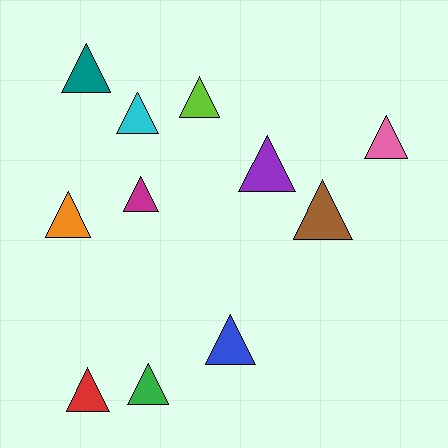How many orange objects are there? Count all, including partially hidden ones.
There is 1 orange object.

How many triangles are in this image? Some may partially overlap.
There are 11 triangles.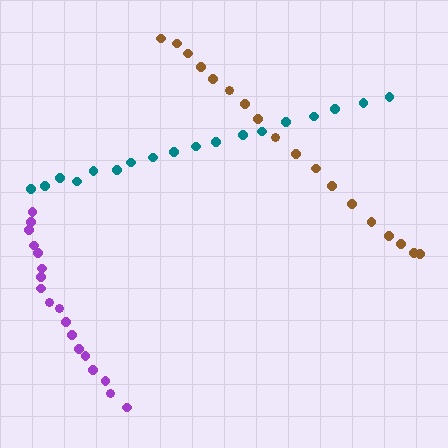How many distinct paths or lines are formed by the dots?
There are 3 distinct paths.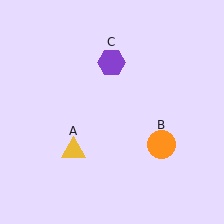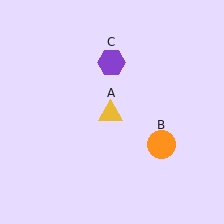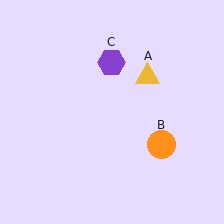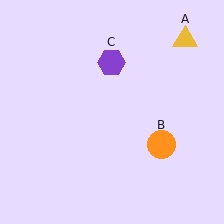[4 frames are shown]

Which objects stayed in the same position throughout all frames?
Orange circle (object B) and purple hexagon (object C) remained stationary.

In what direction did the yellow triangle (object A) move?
The yellow triangle (object A) moved up and to the right.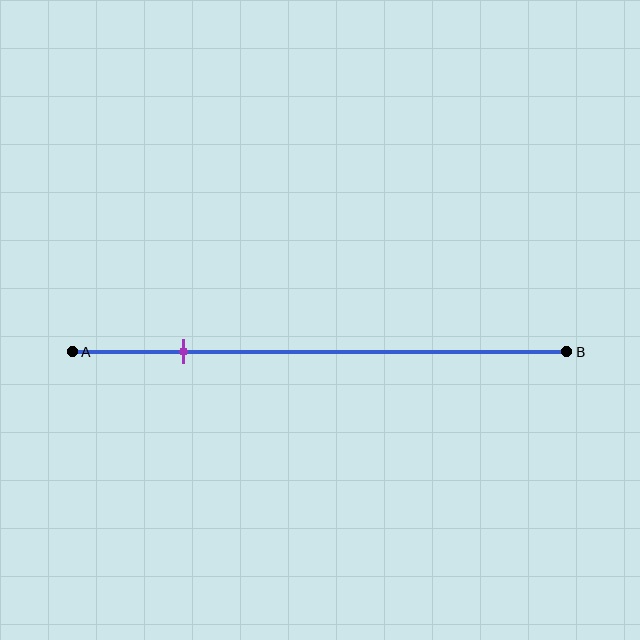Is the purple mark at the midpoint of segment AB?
No, the mark is at about 20% from A, not at the 50% midpoint.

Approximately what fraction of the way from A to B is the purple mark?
The purple mark is approximately 20% of the way from A to B.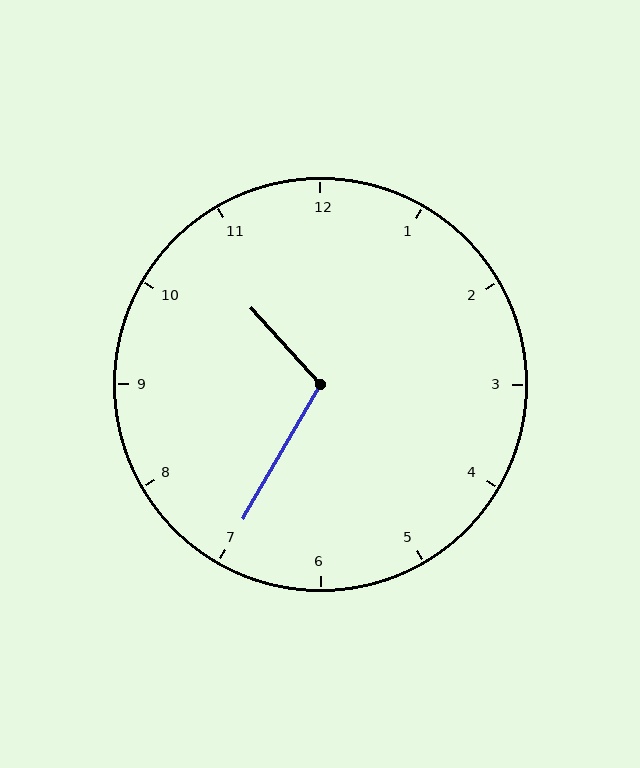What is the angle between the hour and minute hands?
Approximately 108 degrees.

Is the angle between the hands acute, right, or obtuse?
It is obtuse.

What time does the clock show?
10:35.